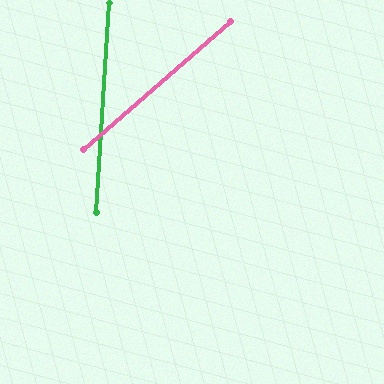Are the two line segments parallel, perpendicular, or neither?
Neither parallel nor perpendicular — they differ by about 45°.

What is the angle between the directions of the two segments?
Approximately 45 degrees.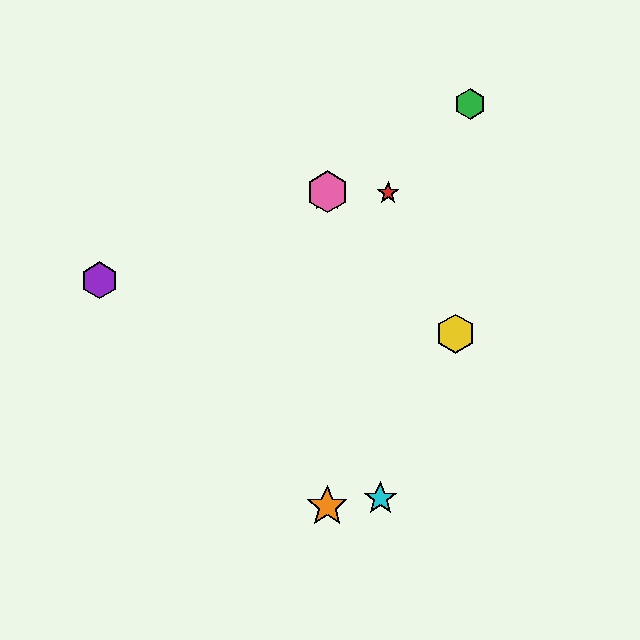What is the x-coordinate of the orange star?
The orange star is at x≈327.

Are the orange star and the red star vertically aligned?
No, the orange star is at x≈327 and the red star is at x≈388.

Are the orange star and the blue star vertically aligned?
Yes, both are at x≈327.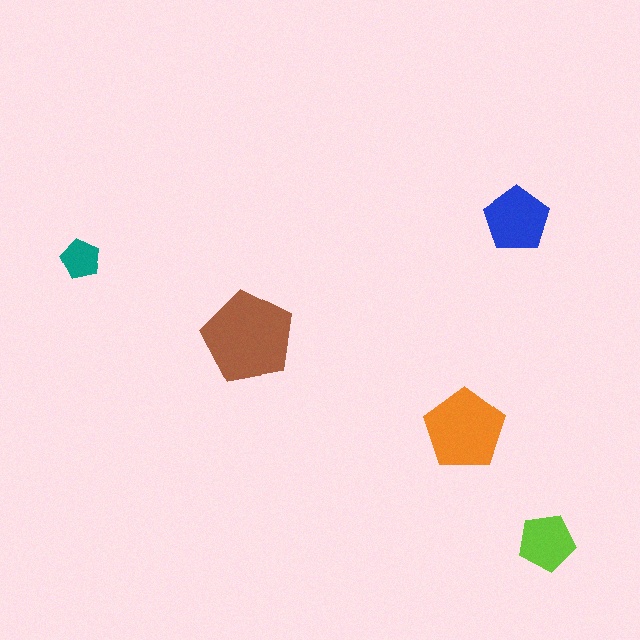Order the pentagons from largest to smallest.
the brown one, the orange one, the blue one, the lime one, the teal one.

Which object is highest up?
The blue pentagon is topmost.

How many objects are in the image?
There are 5 objects in the image.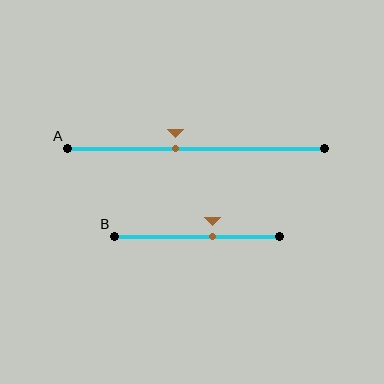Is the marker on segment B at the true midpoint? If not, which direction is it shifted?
No, the marker on segment B is shifted to the right by about 10% of the segment length.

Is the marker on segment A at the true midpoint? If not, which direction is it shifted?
No, the marker on segment A is shifted to the left by about 8% of the segment length.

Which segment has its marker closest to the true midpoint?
Segment A has its marker closest to the true midpoint.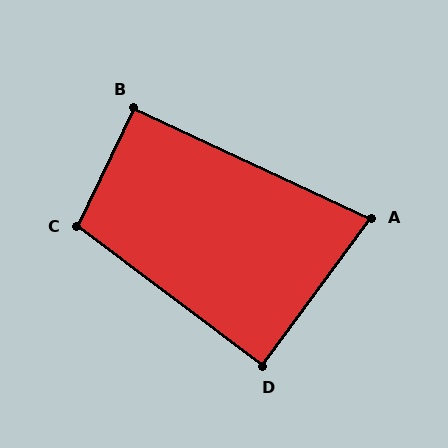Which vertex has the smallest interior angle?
A, at approximately 79 degrees.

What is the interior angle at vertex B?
Approximately 91 degrees (approximately right).